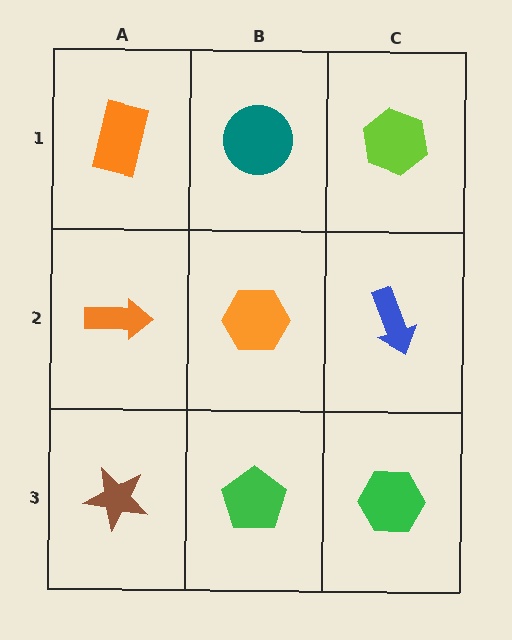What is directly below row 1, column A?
An orange arrow.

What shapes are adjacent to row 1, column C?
A blue arrow (row 2, column C), a teal circle (row 1, column B).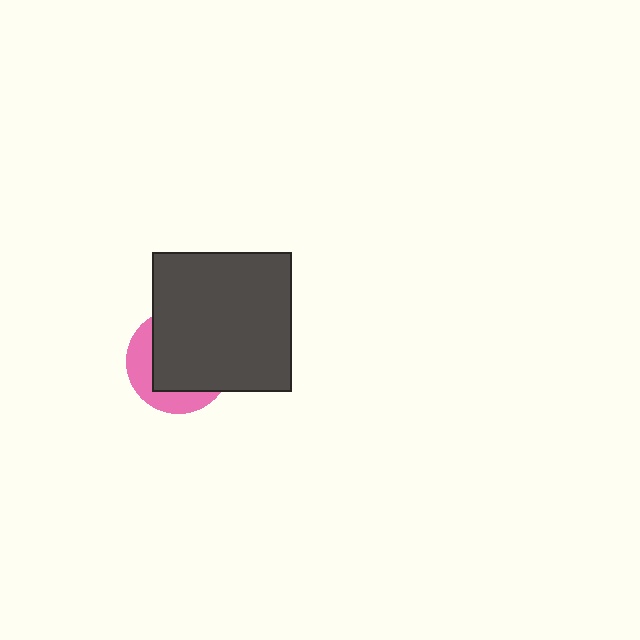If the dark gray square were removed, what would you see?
You would see the complete pink circle.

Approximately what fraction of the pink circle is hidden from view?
Roughly 67% of the pink circle is hidden behind the dark gray square.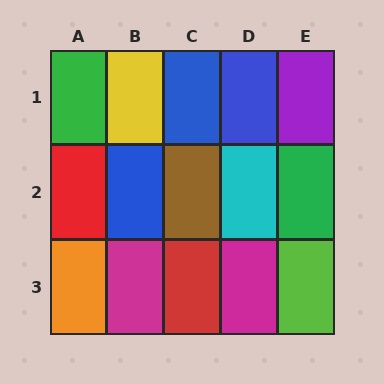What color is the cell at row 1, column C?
Blue.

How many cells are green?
2 cells are green.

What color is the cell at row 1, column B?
Yellow.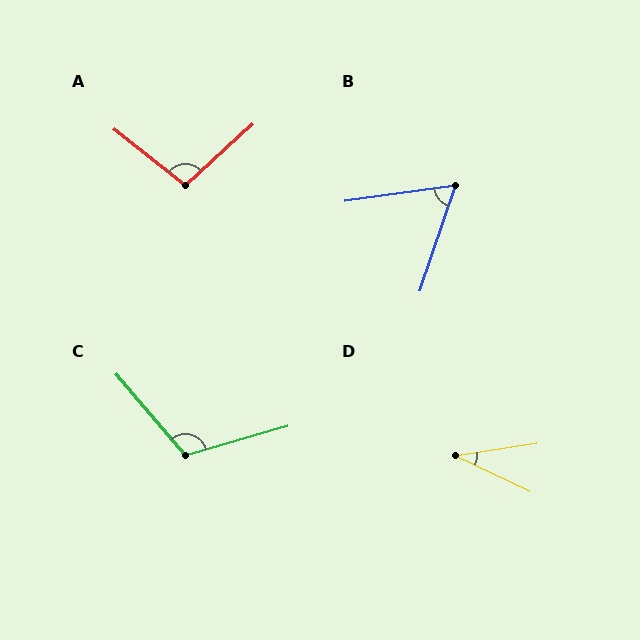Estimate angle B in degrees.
Approximately 64 degrees.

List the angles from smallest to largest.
D (34°), B (64°), A (99°), C (114°).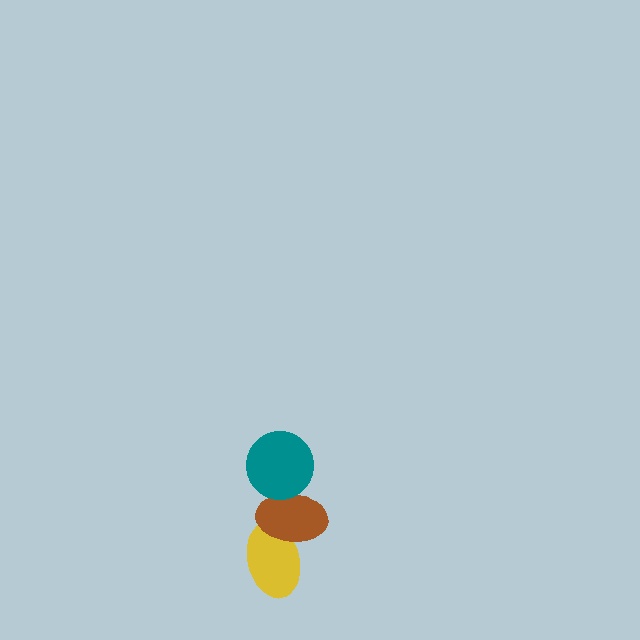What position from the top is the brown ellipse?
The brown ellipse is 2nd from the top.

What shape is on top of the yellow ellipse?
The brown ellipse is on top of the yellow ellipse.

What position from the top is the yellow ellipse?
The yellow ellipse is 3rd from the top.